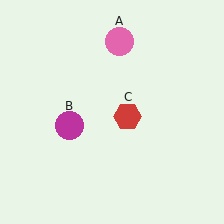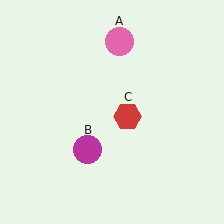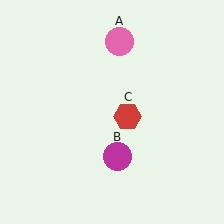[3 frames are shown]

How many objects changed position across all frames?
1 object changed position: magenta circle (object B).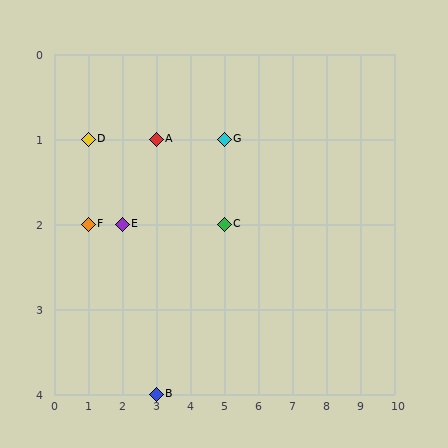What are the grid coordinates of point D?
Point D is at grid coordinates (1, 1).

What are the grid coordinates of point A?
Point A is at grid coordinates (3, 1).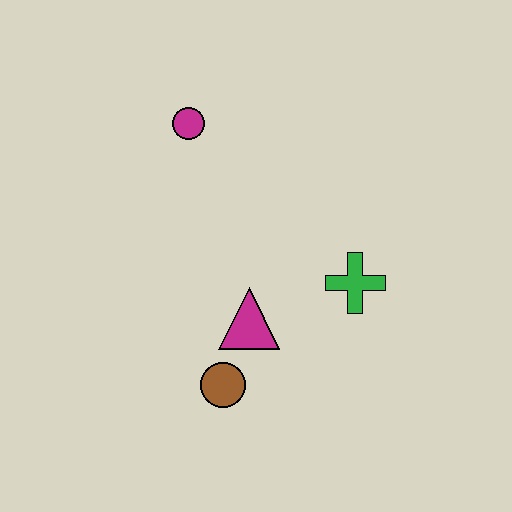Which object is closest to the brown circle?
The magenta triangle is closest to the brown circle.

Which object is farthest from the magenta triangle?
The magenta circle is farthest from the magenta triangle.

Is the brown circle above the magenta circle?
No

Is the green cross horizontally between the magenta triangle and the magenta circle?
No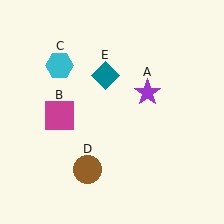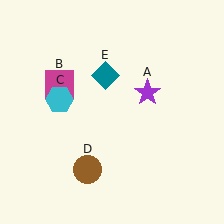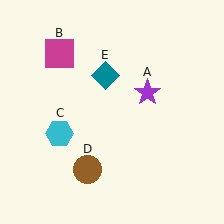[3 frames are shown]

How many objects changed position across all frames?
2 objects changed position: magenta square (object B), cyan hexagon (object C).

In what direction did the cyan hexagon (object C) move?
The cyan hexagon (object C) moved down.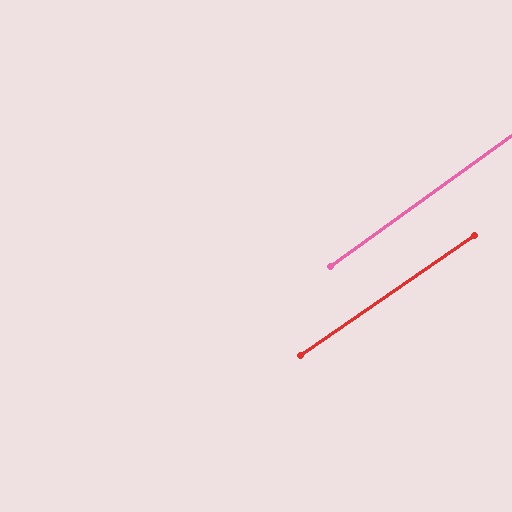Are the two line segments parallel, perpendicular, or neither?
Parallel — their directions differ by only 1.2°.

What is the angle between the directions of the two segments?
Approximately 1 degree.